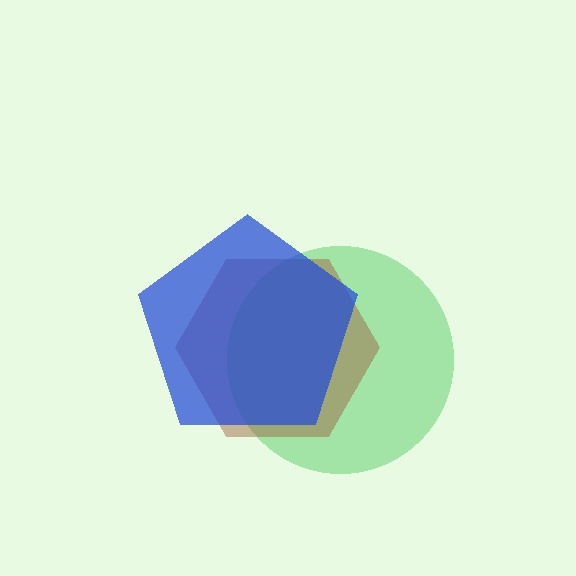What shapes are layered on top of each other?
The layered shapes are: a green circle, a brown hexagon, a blue pentagon.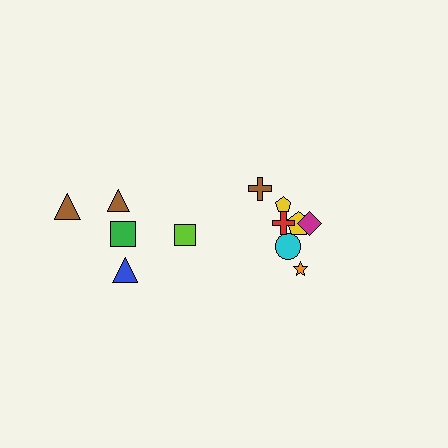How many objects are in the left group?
There are 5 objects.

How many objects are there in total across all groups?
There are 12 objects.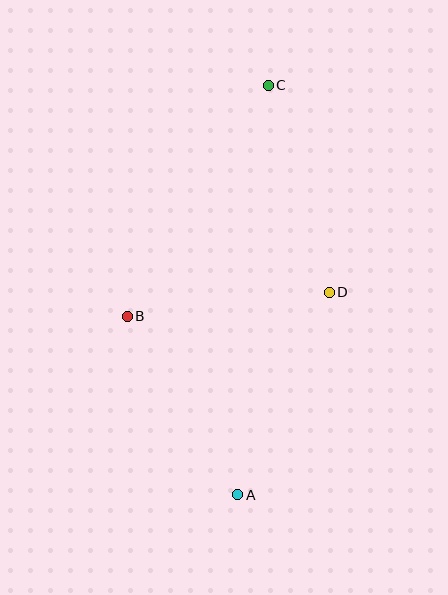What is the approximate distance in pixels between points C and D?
The distance between C and D is approximately 216 pixels.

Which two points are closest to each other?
Points B and D are closest to each other.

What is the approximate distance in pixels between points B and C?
The distance between B and C is approximately 270 pixels.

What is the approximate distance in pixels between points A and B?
The distance between A and B is approximately 210 pixels.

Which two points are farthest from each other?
Points A and C are farthest from each other.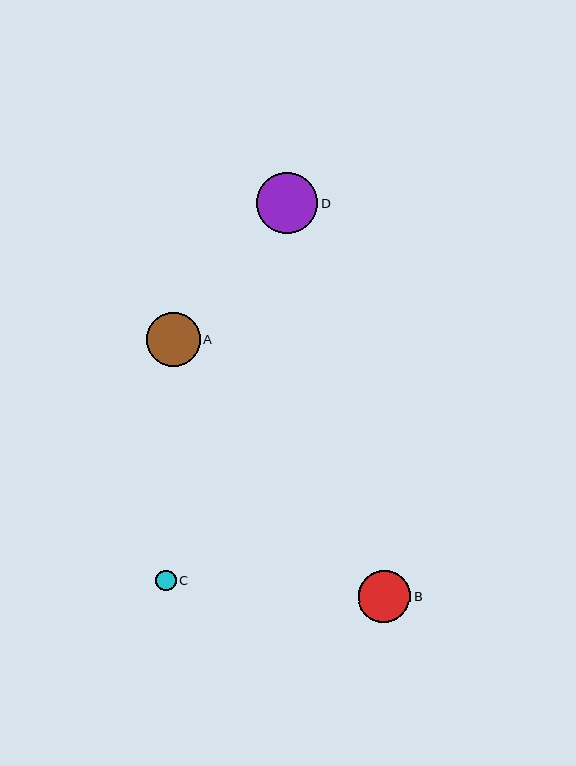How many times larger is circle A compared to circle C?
Circle A is approximately 2.6 times the size of circle C.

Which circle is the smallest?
Circle C is the smallest with a size of approximately 21 pixels.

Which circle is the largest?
Circle D is the largest with a size of approximately 61 pixels.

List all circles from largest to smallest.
From largest to smallest: D, A, B, C.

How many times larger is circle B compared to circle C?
Circle B is approximately 2.5 times the size of circle C.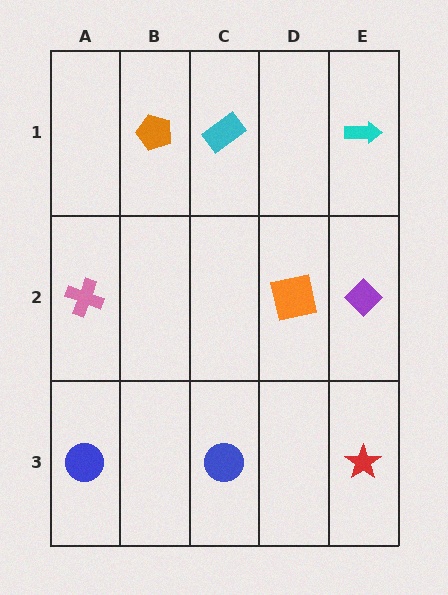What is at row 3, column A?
A blue circle.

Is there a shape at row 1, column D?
No, that cell is empty.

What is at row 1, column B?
An orange pentagon.